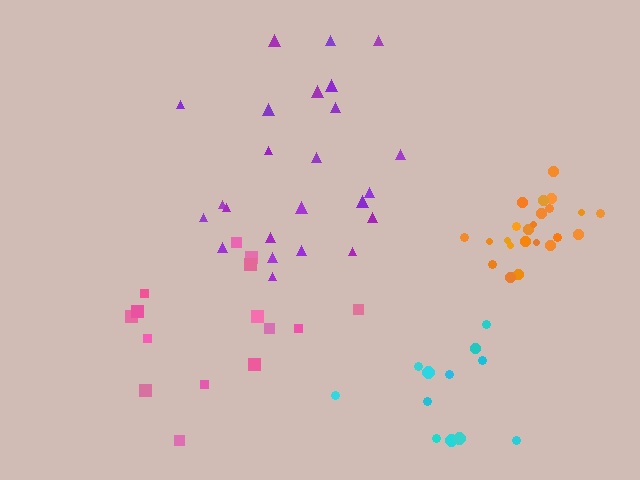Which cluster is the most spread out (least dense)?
Pink.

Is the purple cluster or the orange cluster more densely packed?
Orange.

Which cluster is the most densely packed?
Orange.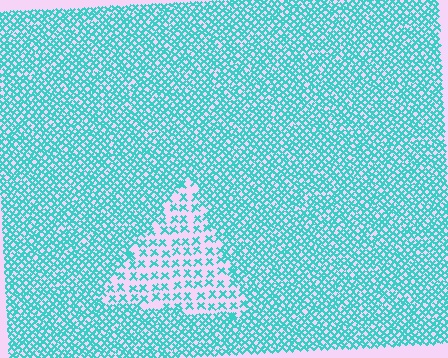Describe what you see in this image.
The image contains small cyan elements arranged at two different densities. A triangle-shaped region is visible where the elements are less densely packed than the surrounding area.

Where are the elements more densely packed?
The elements are more densely packed outside the triangle boundary.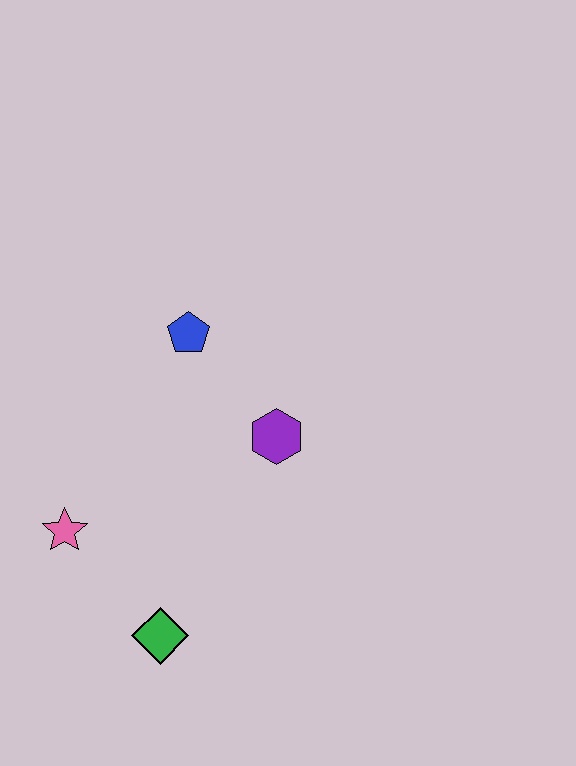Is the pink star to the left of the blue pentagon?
Yes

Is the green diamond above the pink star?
No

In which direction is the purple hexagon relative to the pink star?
The purple hexagon is to the right of the pink star.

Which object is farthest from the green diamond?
The blue pentagon is farthest from the green diamond.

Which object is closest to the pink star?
The green diamond is closest to the pink star.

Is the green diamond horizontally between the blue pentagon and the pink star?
Yes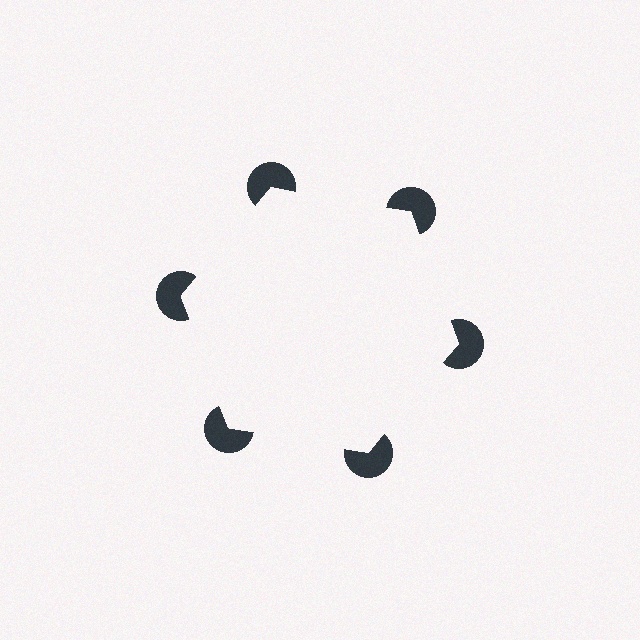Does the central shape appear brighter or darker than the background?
It typically appears slightly brighter than the background, even though no actual brightness change is drawn.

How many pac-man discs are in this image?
There are 6 — one at each vertex of the illusory hexagon.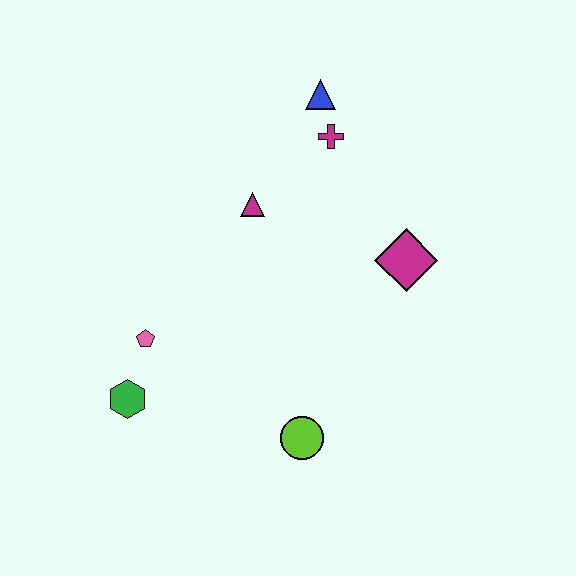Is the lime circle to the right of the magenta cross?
No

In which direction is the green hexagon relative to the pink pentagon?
The green hexagon is below the pink pentagon.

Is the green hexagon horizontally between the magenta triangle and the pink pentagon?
No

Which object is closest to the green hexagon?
The pink pentagon is closest to the green hexagon.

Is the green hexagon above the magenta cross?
No